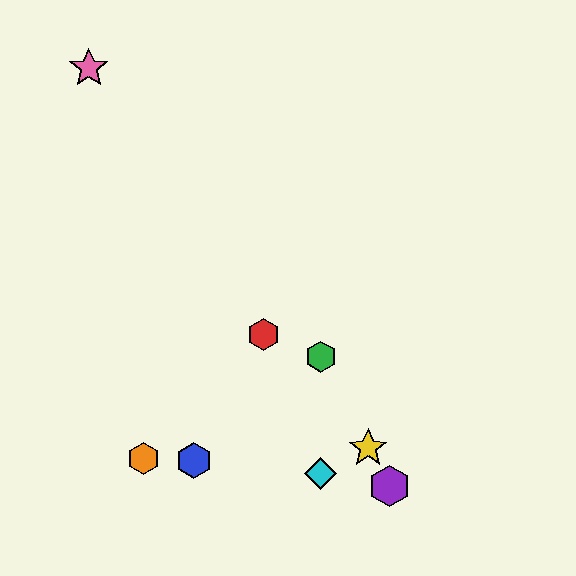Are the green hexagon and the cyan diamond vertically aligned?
Yes, both are at x≈321.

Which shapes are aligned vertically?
The green hexagon, the cyan diamond are aligned vertically.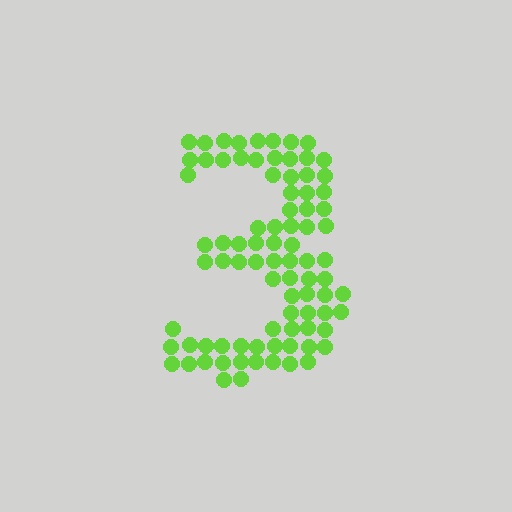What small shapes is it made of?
It is made of small circles.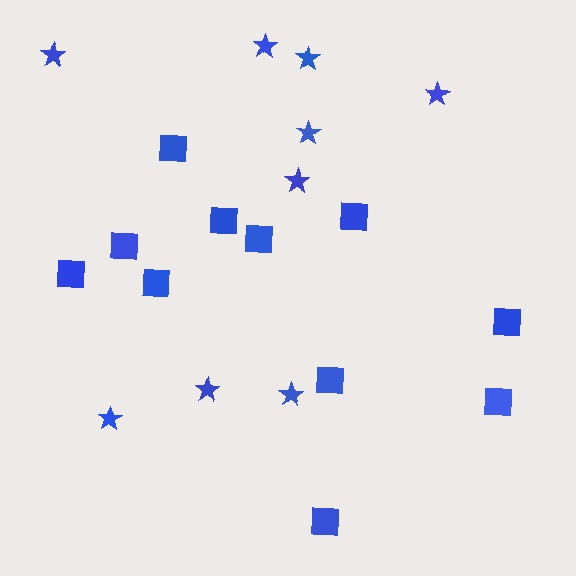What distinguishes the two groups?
There are 2 groups: one group of stars (9) and one group of squares (11).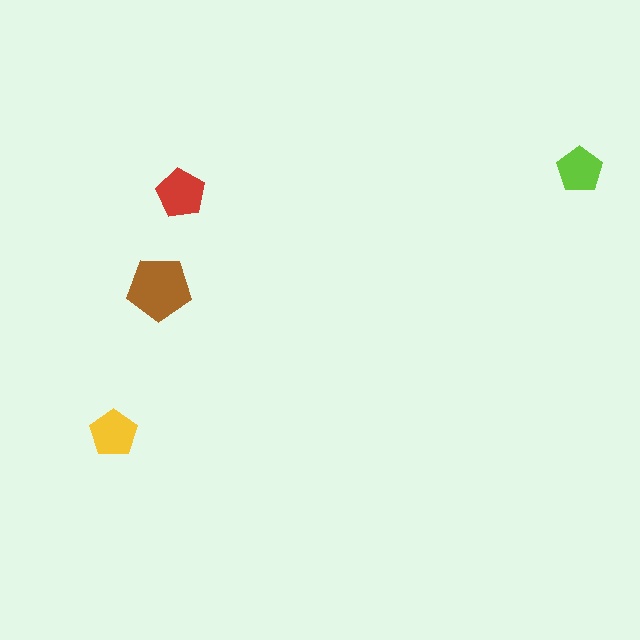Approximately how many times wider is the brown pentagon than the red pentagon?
About 1.5 times wider.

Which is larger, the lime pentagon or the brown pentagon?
The brown one.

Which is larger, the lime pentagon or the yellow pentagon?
The yellow one.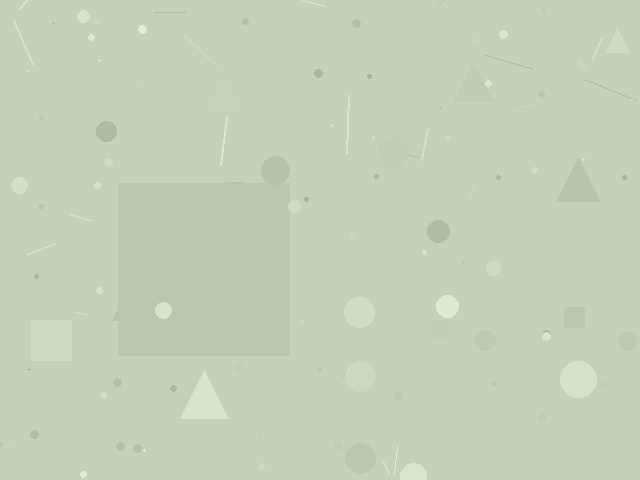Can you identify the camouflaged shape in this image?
The camouflaged shape is a square.